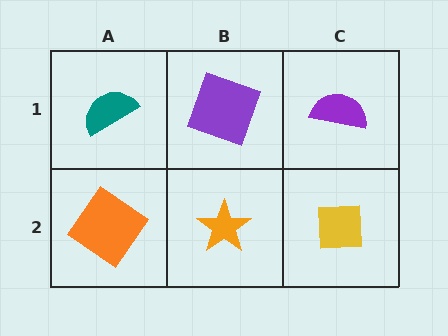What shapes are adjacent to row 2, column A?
A teal semicircle (row 1, column A), an orange star (row 2, column B).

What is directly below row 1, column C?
A yellow square.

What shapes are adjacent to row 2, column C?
A purple semicircle (row 1, column C), an orange star (row 2, column B).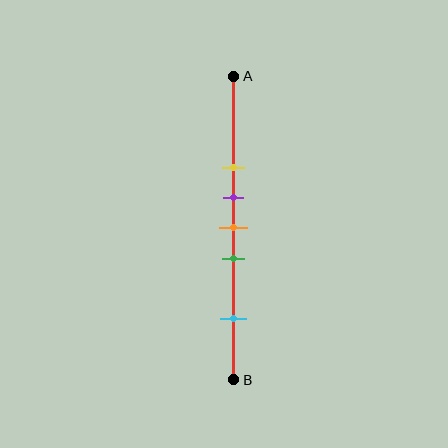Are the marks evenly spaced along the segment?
No, the marks are not evenly spaced.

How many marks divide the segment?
There are 5 marks dividing the segment.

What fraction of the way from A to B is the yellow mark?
The yellow mark is approximately 30% (0.3) of the way from A to B.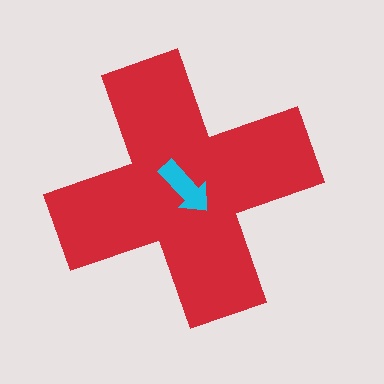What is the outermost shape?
The red cross.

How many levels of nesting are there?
2.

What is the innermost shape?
The cyan arrow.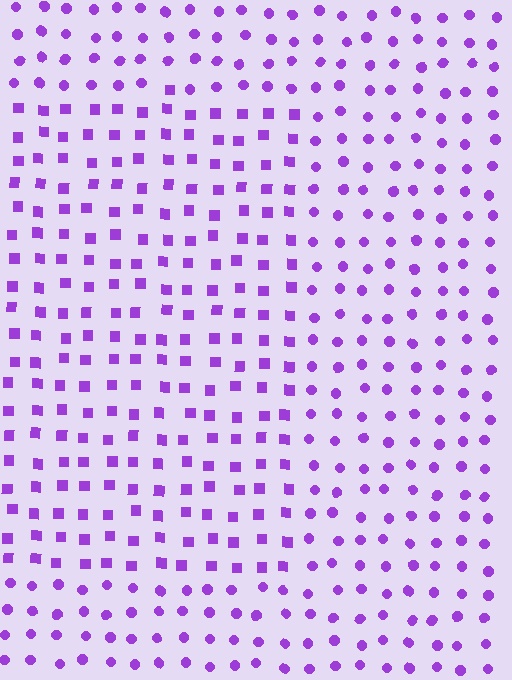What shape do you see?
I see a rectangle.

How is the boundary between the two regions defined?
The boundary is defined by a change in element shape: squares inside vs. circles outside. All elements share the same color and spacing.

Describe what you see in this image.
The image is filled with small purple elements arranged in a uniform grid. A rectangle-shaped region contains squares, while the surrounding area contains circles. The boundary is defined purely by the change in element shape.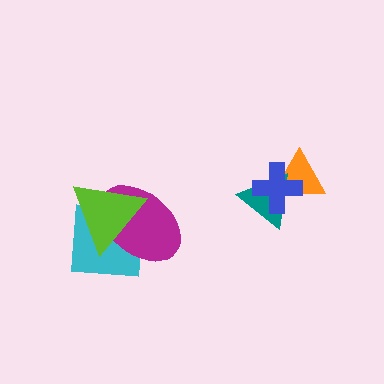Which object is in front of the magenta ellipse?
The lime triangle is in front of the magenta ellipse.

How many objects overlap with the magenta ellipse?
2 objects overlap with the magenta ellipse.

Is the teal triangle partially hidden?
Yes, it is partially covered by another shape.